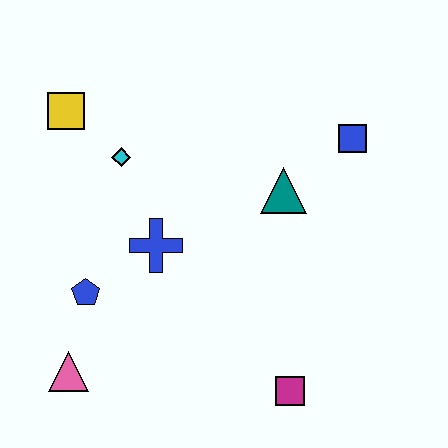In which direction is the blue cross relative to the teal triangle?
The blue cross is to the left of the teal triangle.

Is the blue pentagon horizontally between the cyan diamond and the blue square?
No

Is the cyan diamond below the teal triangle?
No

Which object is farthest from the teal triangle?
The pink triangle is farthest from the teal triangle.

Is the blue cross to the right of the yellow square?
Yes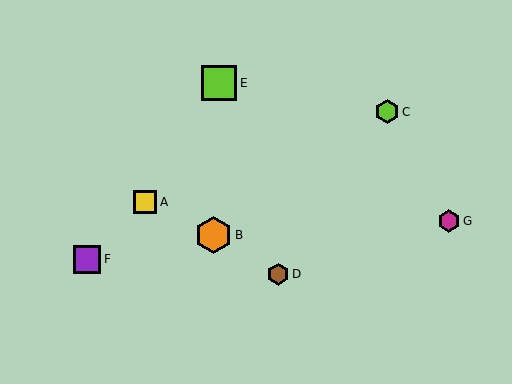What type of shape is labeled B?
Shape B is an orange hexagon.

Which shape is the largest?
The orange hexagon (labeled B) is the largest.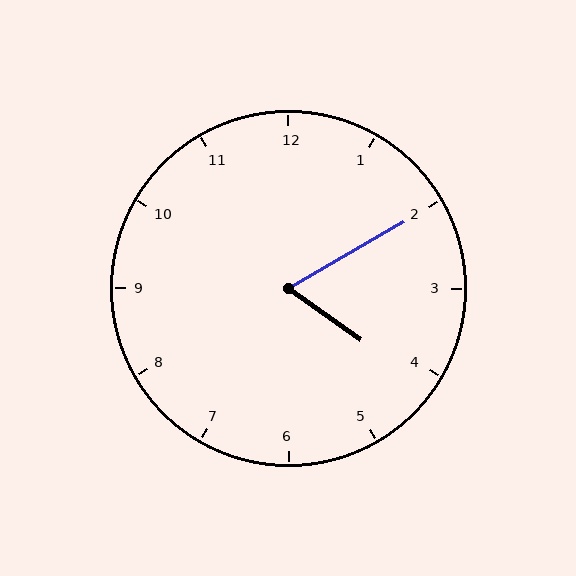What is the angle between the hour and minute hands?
Approximately 65 degrees.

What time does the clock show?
4:10.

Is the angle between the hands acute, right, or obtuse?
It is acute.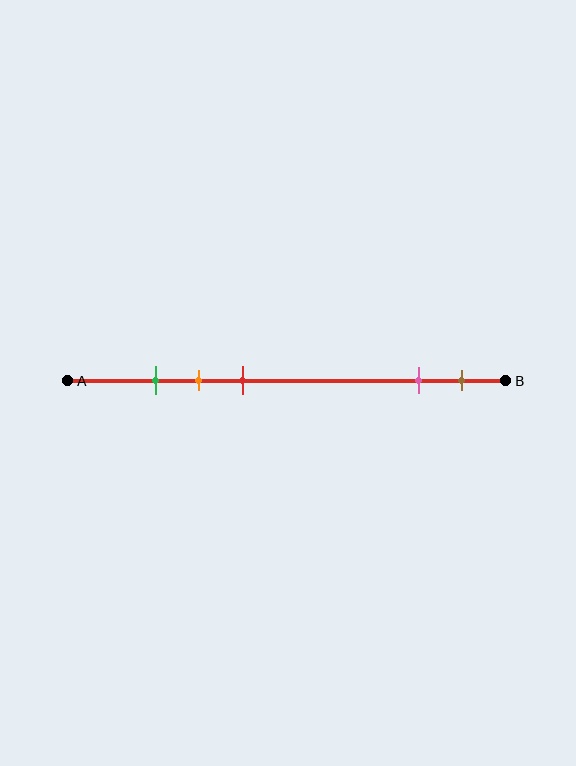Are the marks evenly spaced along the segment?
No, the marks are not evenly spaced.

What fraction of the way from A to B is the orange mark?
The orange mark is approximately 30% (0.3) of the way from A to B.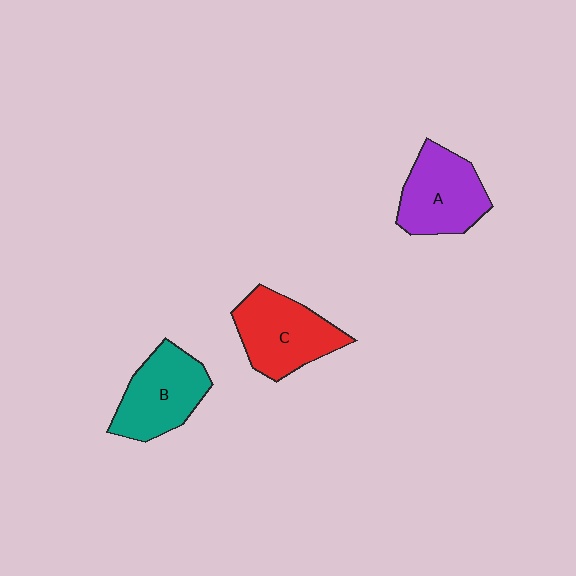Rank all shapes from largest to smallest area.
From largest to smallest: C (red), A (purple), B (teal).